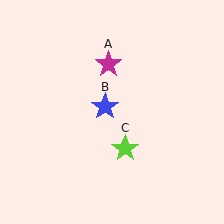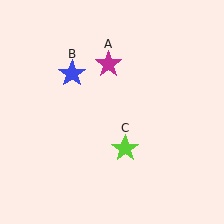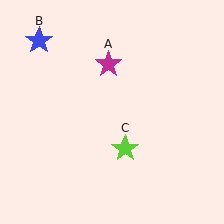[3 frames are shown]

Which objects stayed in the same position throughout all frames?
Magenta star (object A) and lime star (object C) remained stationary.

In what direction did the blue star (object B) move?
The blue star (object B) moved up and to the left.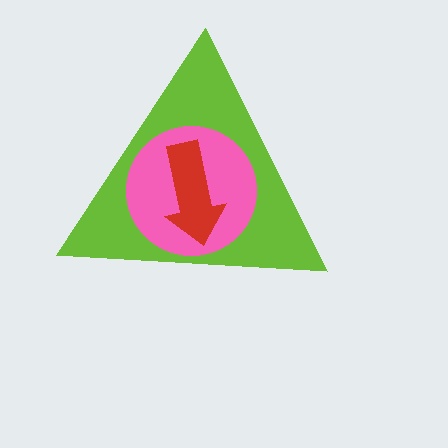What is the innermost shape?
The red arrow.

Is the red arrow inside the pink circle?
Yes.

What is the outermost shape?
The lime triangle.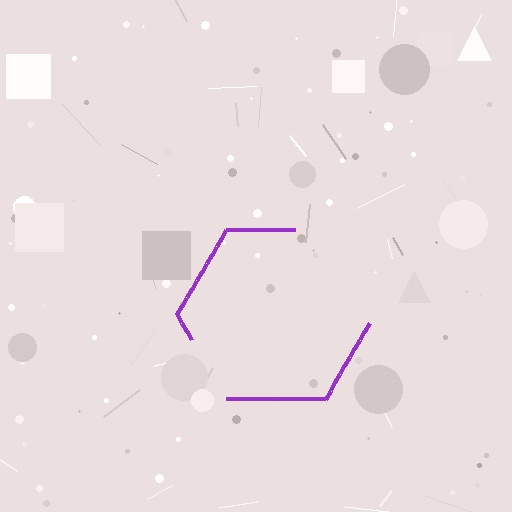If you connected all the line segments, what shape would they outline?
They would outline a hexagon.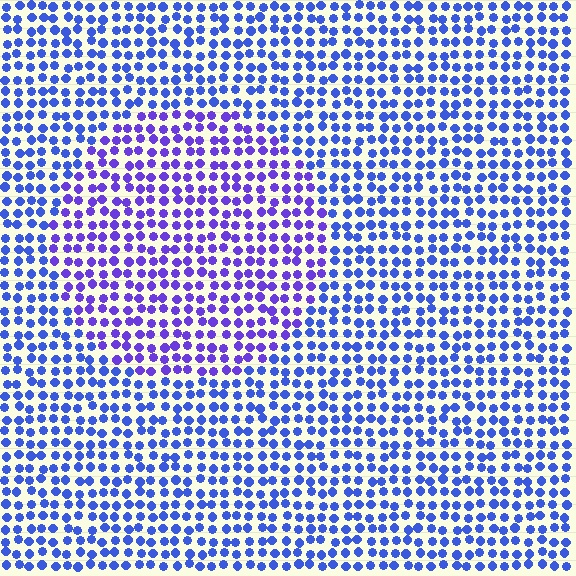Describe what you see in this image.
The image is filled with small blue elements in a uniform arrangement. A circle-shaped region is visible where the elements are tinted to a slightly different hue, forming a subtle color boundary.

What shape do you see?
I see a circle.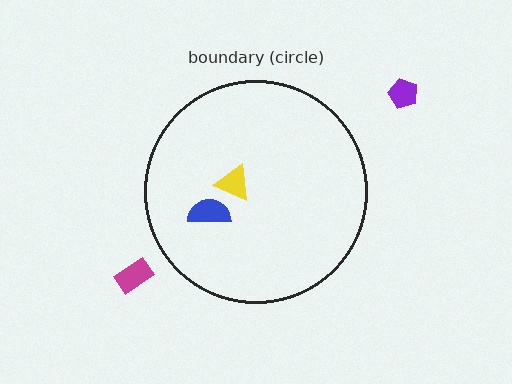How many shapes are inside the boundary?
2 inside, 2 outside.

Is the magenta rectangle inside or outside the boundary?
Outside.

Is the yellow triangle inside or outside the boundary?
Inside.